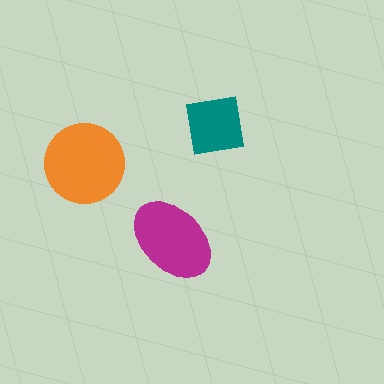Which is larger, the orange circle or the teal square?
The orange circle.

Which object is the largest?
The orange circle.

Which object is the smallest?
The teal square.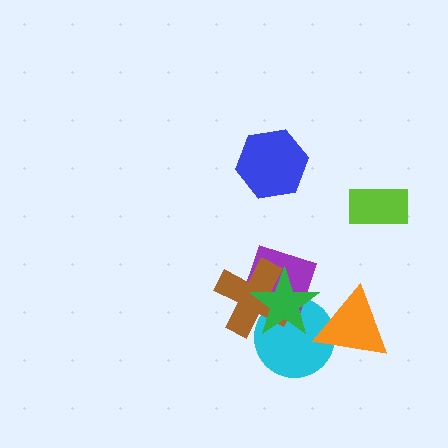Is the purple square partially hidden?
Yes, it is partially covered by another shape.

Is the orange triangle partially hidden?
No, no other shape covers it.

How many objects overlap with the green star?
3 objects overlap with the green star.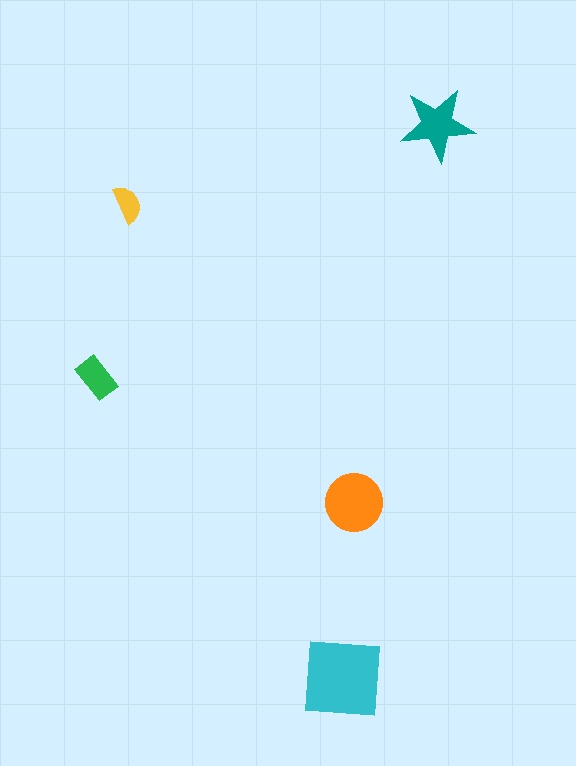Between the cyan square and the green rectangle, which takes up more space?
The cyan square.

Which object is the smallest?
The yellow semicircle.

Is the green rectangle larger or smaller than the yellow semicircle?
Larger.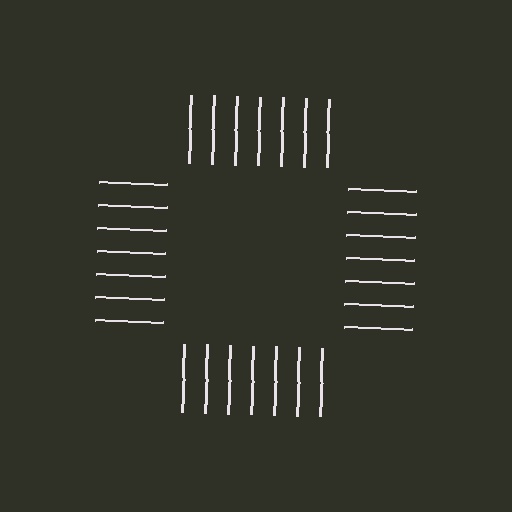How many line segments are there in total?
28 — 7 along each of the 4 edges.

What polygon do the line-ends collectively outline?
An illusory square — the line segments terminate on its edges but no continuous stroke is drawn.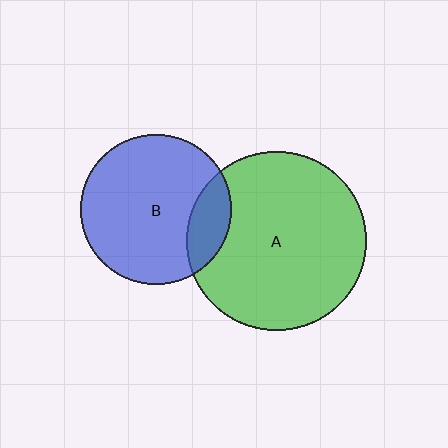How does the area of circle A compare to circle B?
Approximately 1.4 times.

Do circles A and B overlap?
Yes.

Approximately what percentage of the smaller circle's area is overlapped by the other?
Approximately 15%.